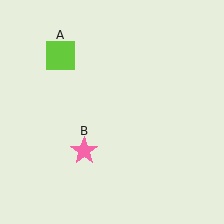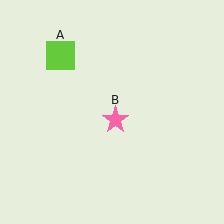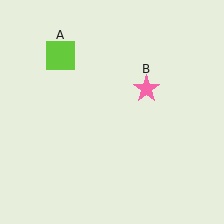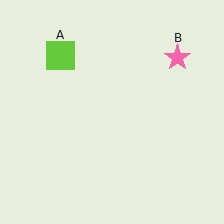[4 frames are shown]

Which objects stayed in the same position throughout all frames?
Lime square (object A) remained stationary.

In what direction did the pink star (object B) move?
The pink star (object B) moved up and to the right.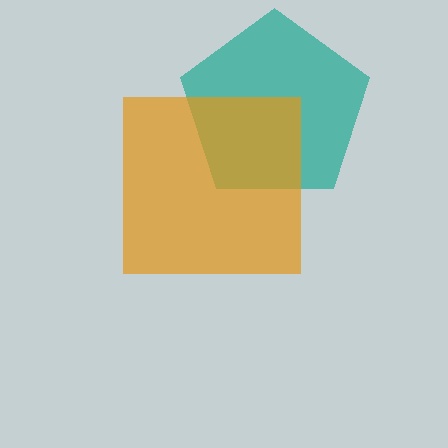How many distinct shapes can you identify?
There are 2 distinct shapes: a teal pentagon, an orange square.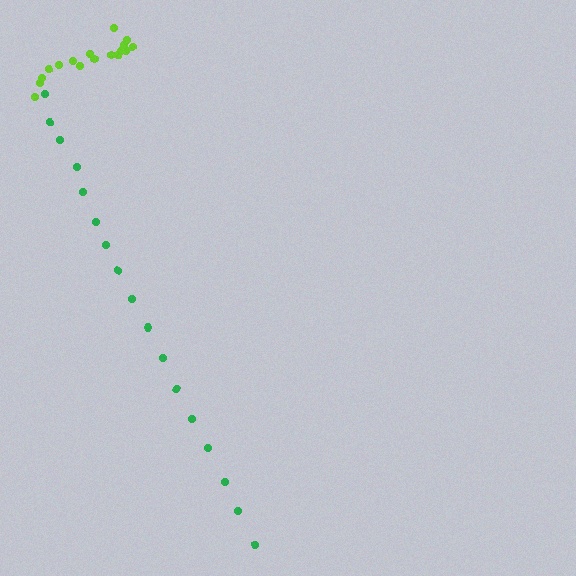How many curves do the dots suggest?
There are 2 distinct paths.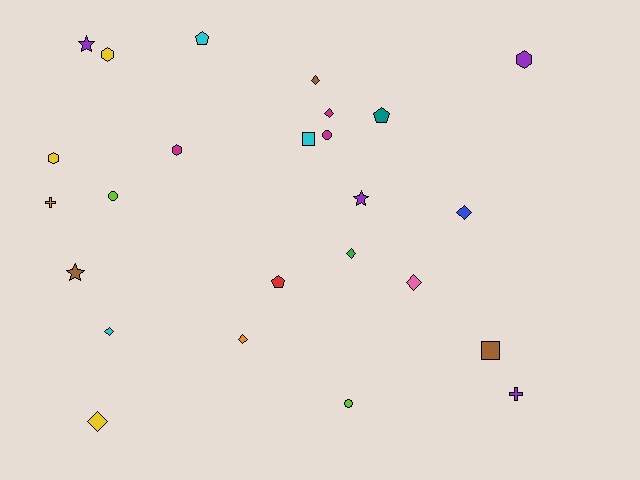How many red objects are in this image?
There is 1 red object.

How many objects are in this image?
There are 25 objects.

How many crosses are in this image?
There are 2 crosses.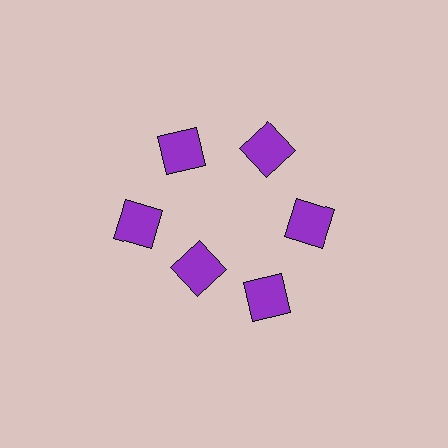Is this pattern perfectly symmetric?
No. The 6 purple squares are arranged in a ring, but one element near the 7 o'clock position is pulled inward toward the center, breaking the 6-fold rotational symmetry.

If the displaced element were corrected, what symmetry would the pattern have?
It would have 6-fold rotational symmetry — the pattern would map onto itself every 60 degrees.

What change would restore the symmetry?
The symmetry would be restored by moving it outward, back onto the ring so that all 6 squares sit at equal angles and equal distance from the center.